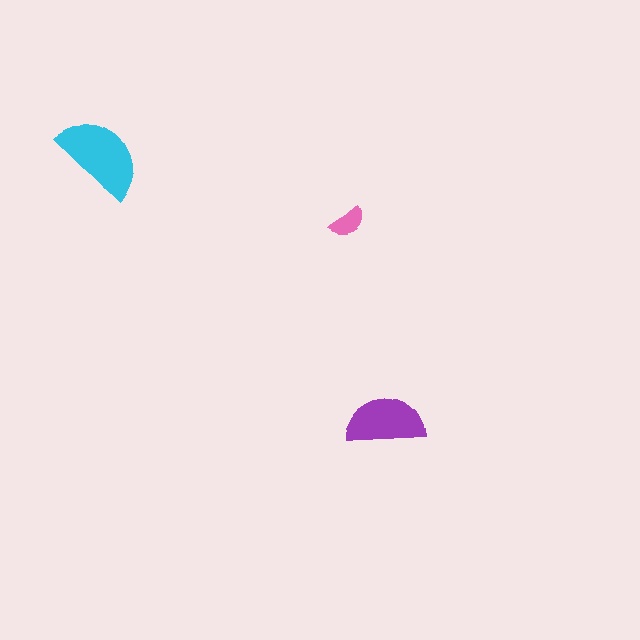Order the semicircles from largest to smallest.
the cyan one, the purple one, the pink one.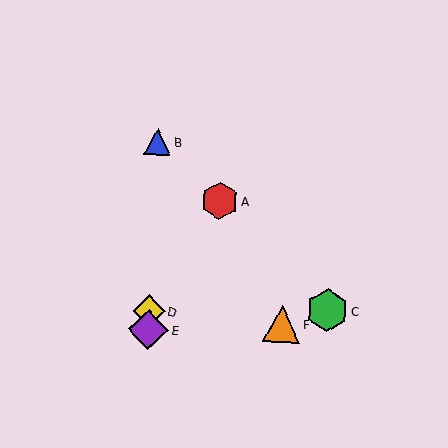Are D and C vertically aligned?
No, D is at x≈149 and C is at x≈327.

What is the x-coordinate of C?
Object C is at x≈327.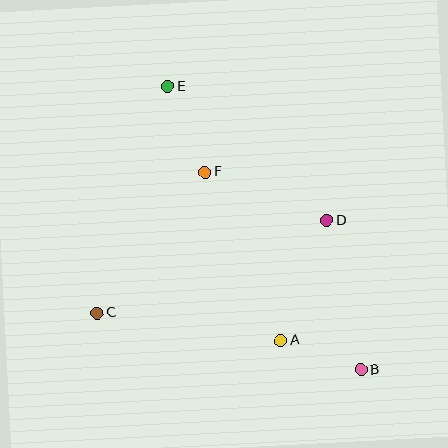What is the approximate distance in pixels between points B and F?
The distance between B and F is approximately 252 pixels.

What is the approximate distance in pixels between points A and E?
The distance between A and E is approximately 278 pixels.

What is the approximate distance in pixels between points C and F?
The distance between C and F is approximately 177 pixels.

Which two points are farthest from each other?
Points B and E are farthest from each other.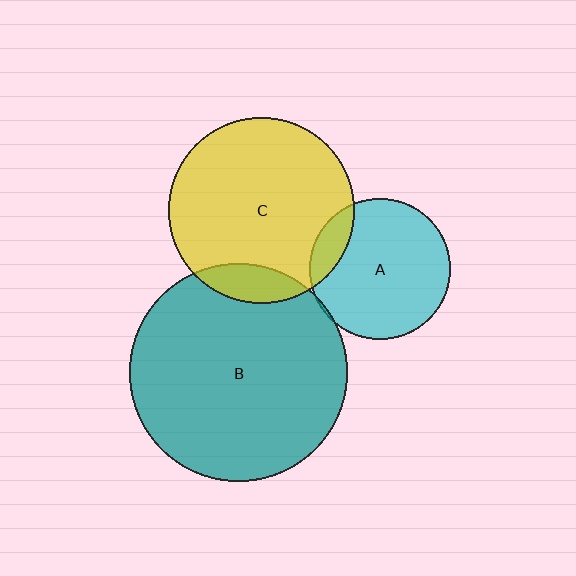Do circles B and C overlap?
Yes.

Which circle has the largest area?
Circle B (teal).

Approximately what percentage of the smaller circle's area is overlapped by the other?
Approximately 10%.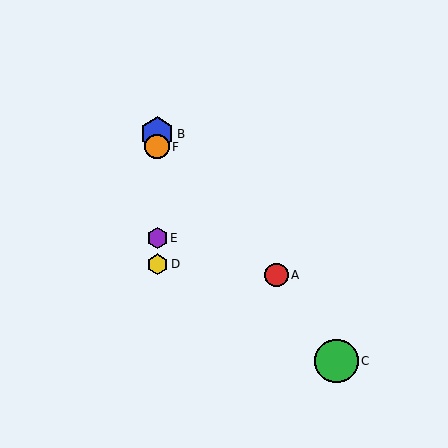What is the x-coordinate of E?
Object E is at x≈157.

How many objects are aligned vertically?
4 objects (B, D, E, F) are aligned vertically.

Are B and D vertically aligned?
Yes, both are at x≈157.